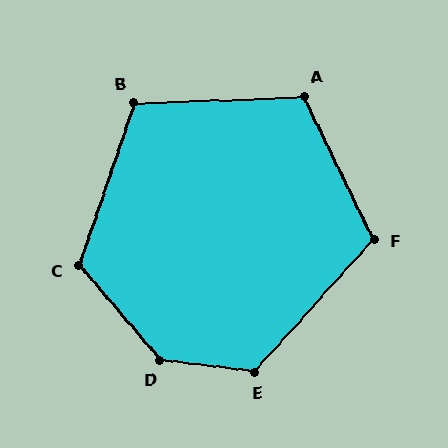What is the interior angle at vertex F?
Approximately 112 degrees (obtuse).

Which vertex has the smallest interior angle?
B, at approximately 111 degrees.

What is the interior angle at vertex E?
Approximately 125 degrees (obtuse).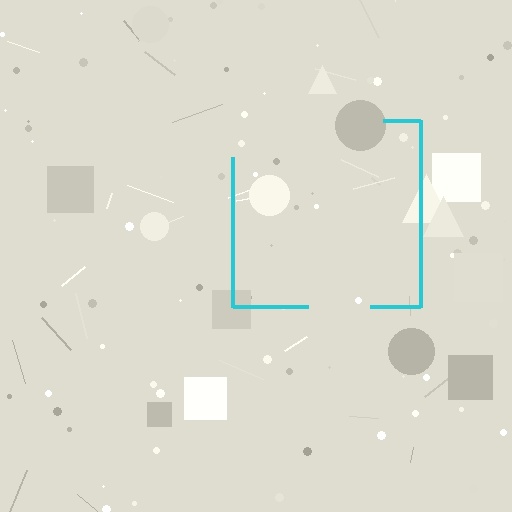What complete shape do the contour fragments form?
The contour fragments form a square.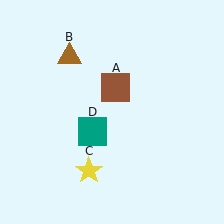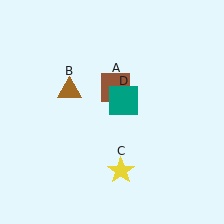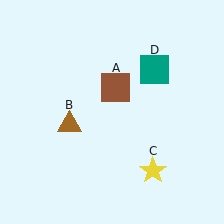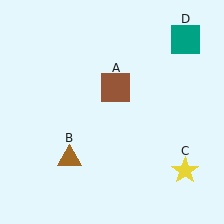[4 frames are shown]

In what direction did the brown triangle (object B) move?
The brown triangle (object B) moved down.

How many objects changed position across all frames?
3 objects changed position: brown triangle (object B), yellow star (object C), teal square (object D).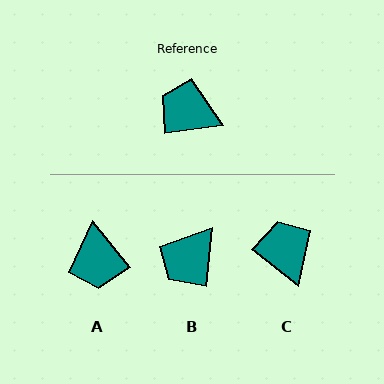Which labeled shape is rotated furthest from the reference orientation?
A, about 121 degrees away.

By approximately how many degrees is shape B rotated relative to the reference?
Approximately 76 degrees counter-clockwise.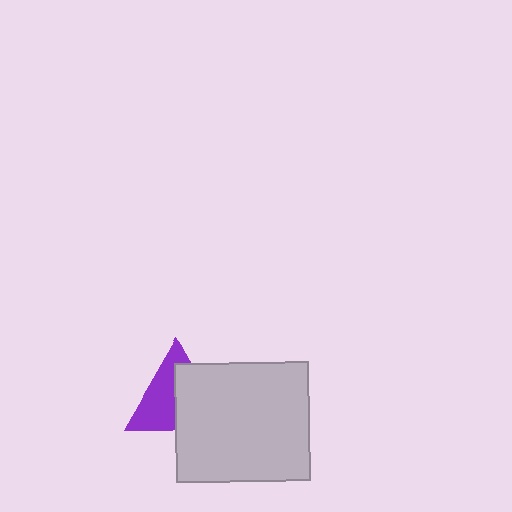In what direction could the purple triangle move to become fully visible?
The purple triangle could move toward the upper-left. That would shift it out from behind the light gray rectangle entirely.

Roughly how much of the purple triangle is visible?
About half of it is visible (roughly 50%).